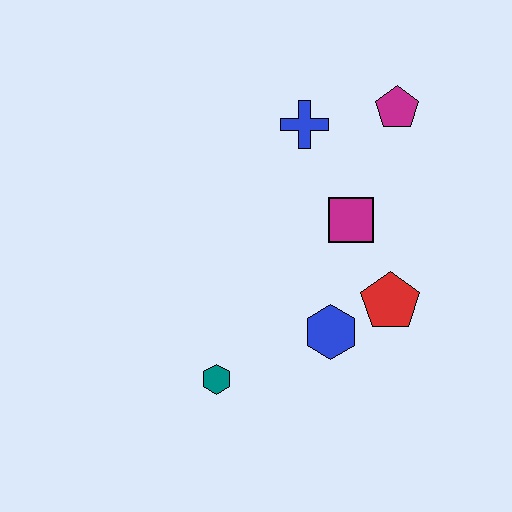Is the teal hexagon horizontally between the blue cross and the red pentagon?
No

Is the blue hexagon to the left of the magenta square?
Yes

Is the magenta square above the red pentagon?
Yes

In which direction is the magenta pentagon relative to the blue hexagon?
The magenta pentagon is above the blue hexagon.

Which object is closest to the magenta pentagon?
The blue cross is closest to the magenta pentagon.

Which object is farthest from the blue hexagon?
The magenta pentagon is farthest from the blue hexagon.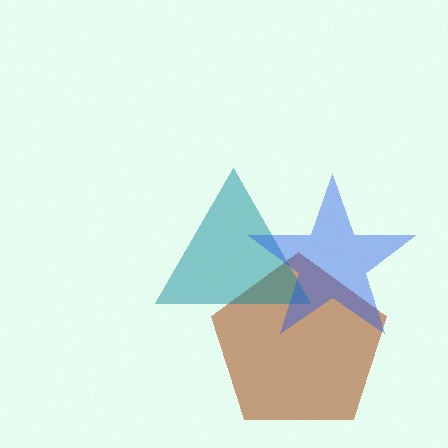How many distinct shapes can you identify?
There are 3 distinct shapes: a brown pentagon, a teal triangle, a blue star.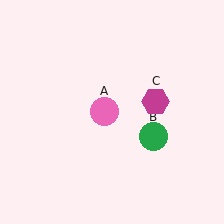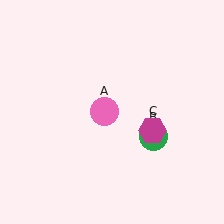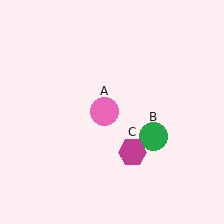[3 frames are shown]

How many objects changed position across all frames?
1 object changed position: magenta hexagon (object C).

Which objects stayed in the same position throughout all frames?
Pink circle (object A) and green circle (object B) remained stationary.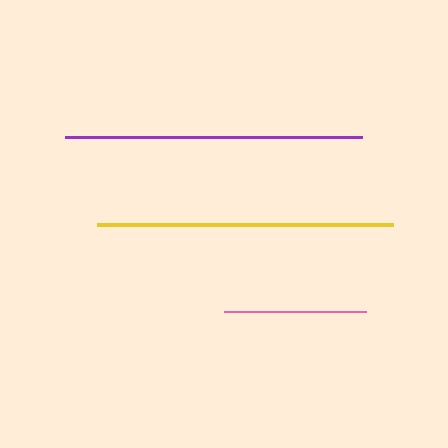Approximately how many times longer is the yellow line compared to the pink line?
The yellow line is approximately 2.1 times the length of the pink line.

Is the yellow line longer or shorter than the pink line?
The yellow line is longer than the pink line.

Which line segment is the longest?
The purple line is the longest at approximately 297 pixels.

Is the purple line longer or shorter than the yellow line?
The purple line is longer than the yellow line.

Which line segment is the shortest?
The pink line is the shortest at approximately 142 pixels.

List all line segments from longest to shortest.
From longest to shortest: purple, yellow, pink.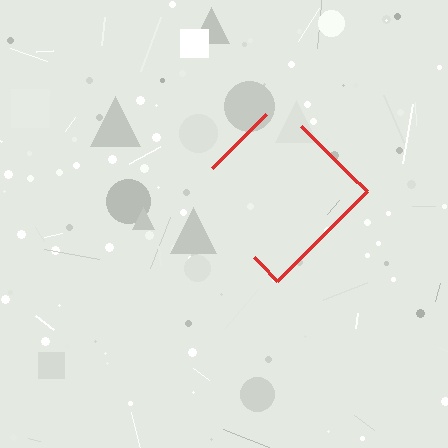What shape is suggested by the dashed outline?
The dashed outline suggests a diamond.